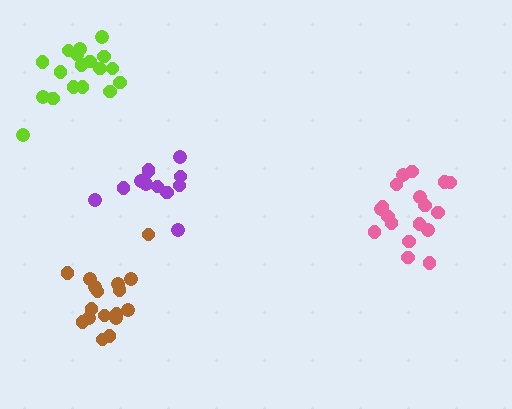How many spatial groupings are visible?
There are 4 spatial groupings.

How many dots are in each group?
Group 1: 12 dots, Group 2: 17 dots, Group 3: 18 dots, Group 4: 18 dots (65 total).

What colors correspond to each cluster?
The clusters are colored: purple, brown, pink, lime.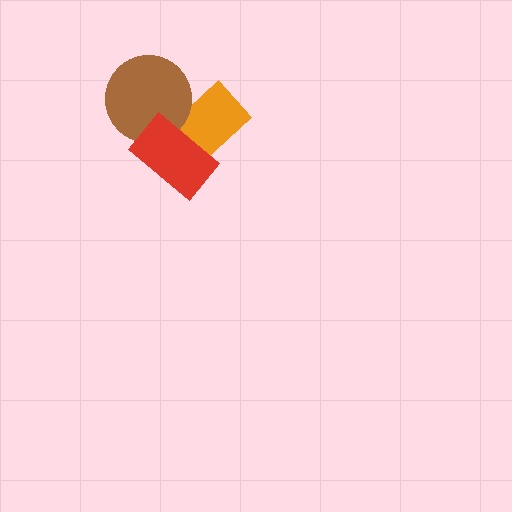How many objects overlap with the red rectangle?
2 objects overlap with the red rectangle.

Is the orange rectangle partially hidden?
Yes, it is partially covered by another shape.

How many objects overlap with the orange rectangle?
2 objects overlap with the orange rectangle.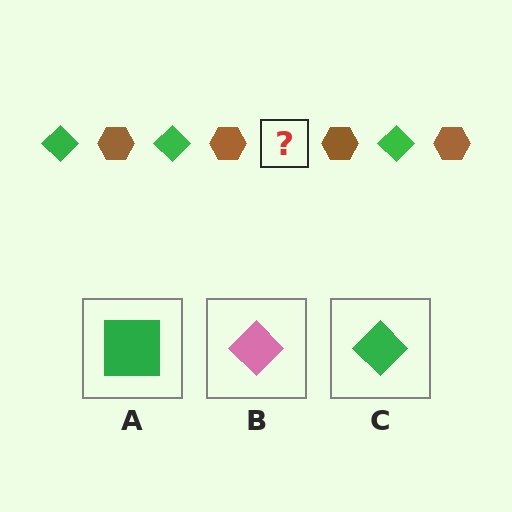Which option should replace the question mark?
Option C.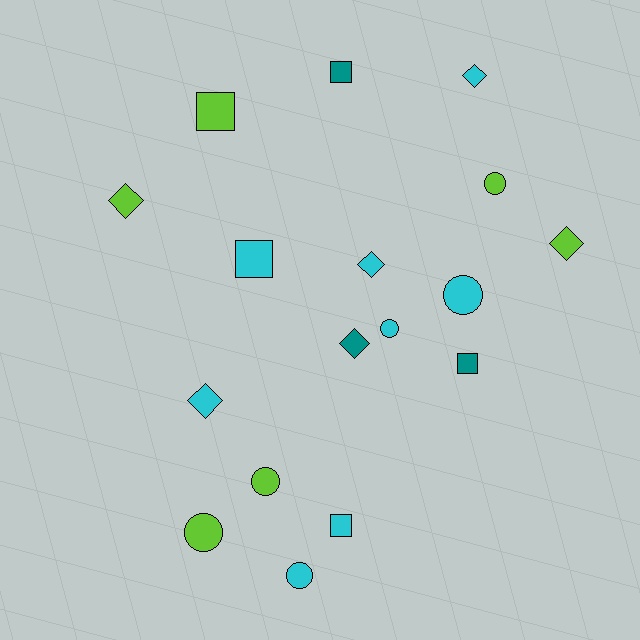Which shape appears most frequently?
Circle, with 6 objects.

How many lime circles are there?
There are 3 lime circles.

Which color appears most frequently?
Cyan, with 8 objects.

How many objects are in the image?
There are 17 objects.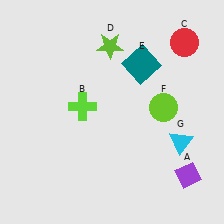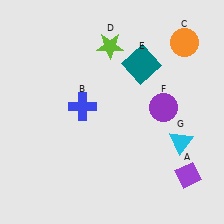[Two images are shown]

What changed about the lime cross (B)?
In Image 1, B is lime. In Image 2, it changed to blue.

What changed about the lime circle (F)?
In Image 1, F is lime. In Image 2, it changed to purple.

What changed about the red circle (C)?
In Image 1, C is red. In Image 2, it changed to orange.